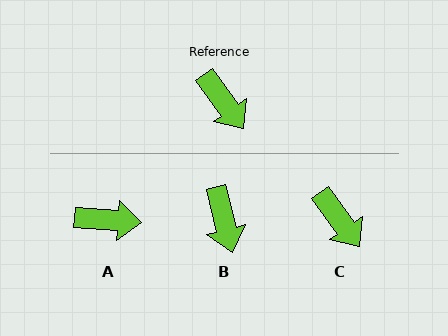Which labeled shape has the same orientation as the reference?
C.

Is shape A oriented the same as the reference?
No, it is off by about 49 degrees.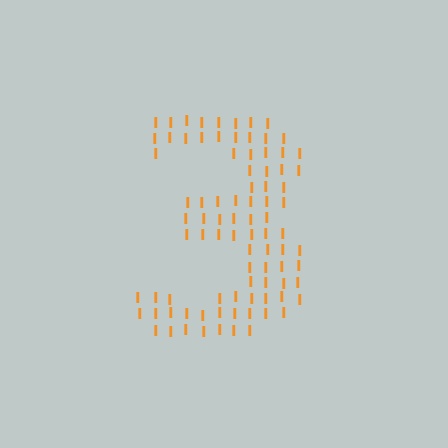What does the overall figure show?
The overall figure shows the digit 3.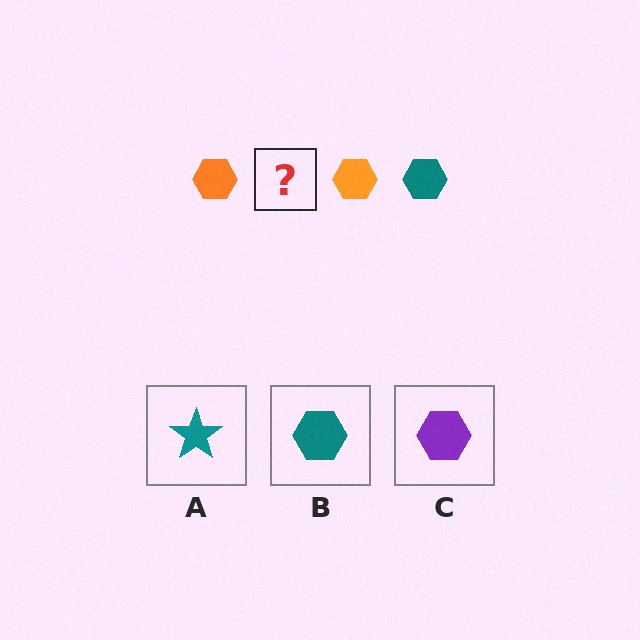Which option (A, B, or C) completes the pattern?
B.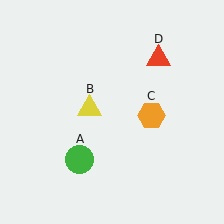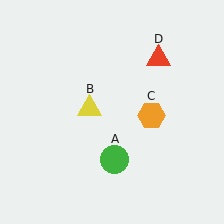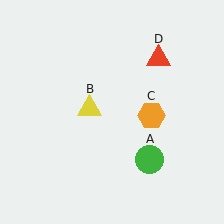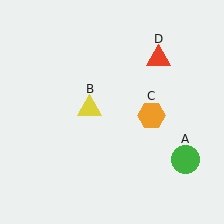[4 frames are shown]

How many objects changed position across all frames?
1 object changed position: green circle (object A).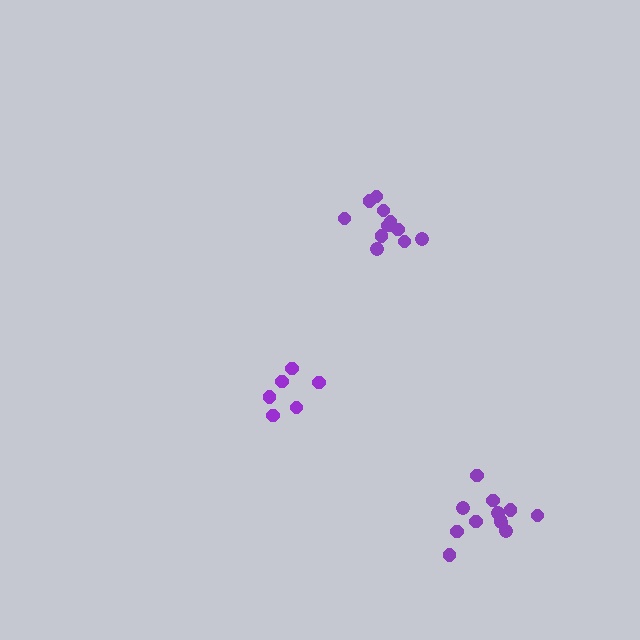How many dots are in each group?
Group 1: 11 dots, Group 2: 6 dots, Group 3: 12 dots (29 total).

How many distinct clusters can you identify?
There are 3 distinct clusters.